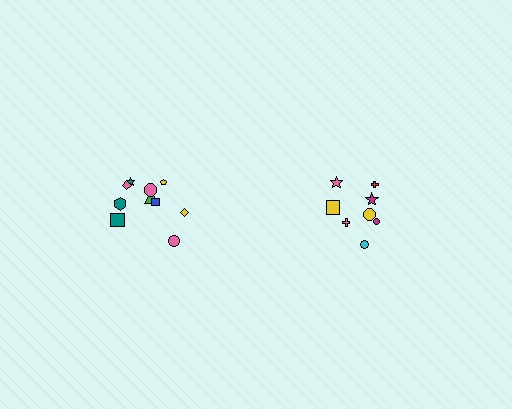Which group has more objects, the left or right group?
The left group.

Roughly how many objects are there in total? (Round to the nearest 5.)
Roughly 20 objects in total.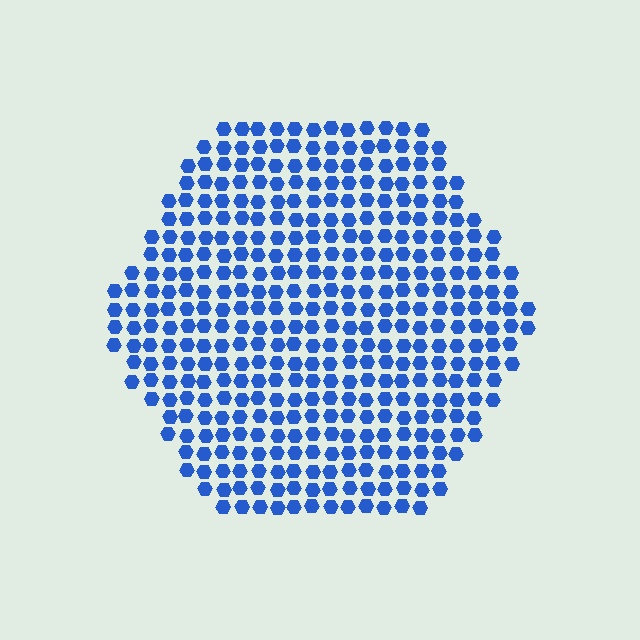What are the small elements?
The small elements are hexagons.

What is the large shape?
The large shape is a hexagon.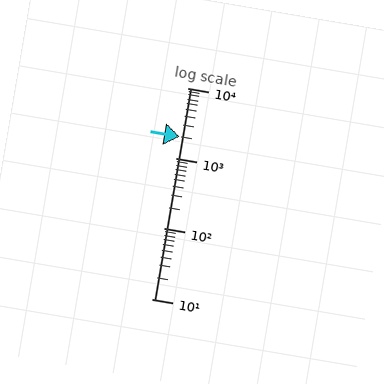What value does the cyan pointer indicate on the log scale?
The pointer indicates approximately 2000.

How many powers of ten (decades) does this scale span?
The scale spans 3 decades, from 10 to 10000.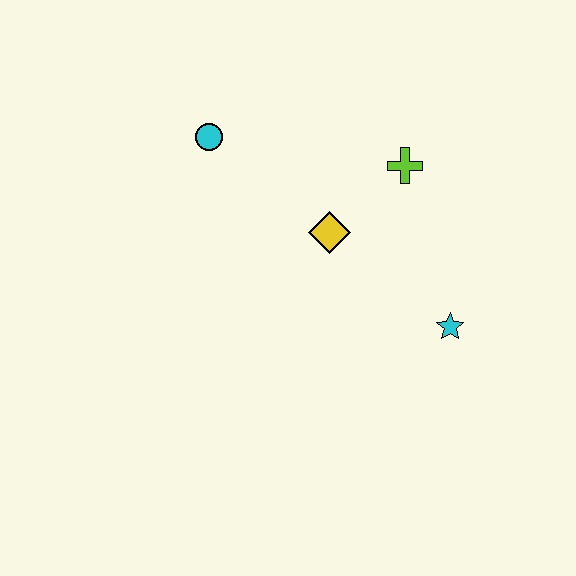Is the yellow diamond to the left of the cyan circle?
No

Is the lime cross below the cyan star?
No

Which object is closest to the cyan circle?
The yellow diamond is closest to the cyan circle.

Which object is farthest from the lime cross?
The cyan circle is farthest from the lime cross.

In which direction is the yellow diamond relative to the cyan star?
The yellow diamond is to the left of the cyan star.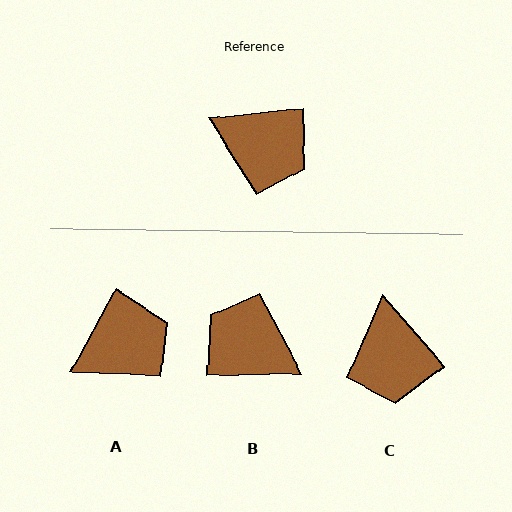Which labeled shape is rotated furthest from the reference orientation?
B, about 175 degrees away.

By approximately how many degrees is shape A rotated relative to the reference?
Approximately 55 degrees counter-clockwise.